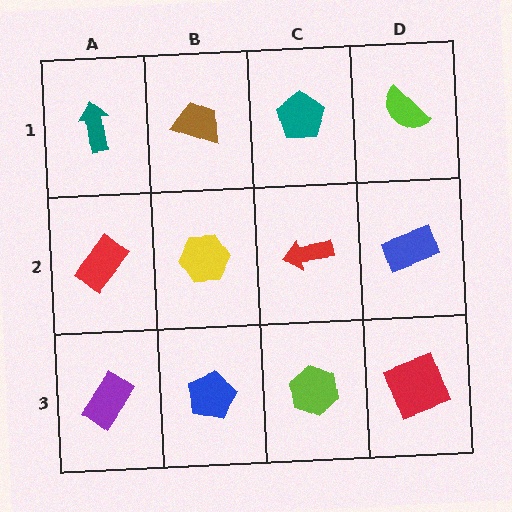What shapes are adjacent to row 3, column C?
A red arrow (row 2, column C), a blue pentagon (row 3, column B), a red square (row 3, column D).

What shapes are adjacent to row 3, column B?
A yellow hexagon (row 2, column B), a purple rectangle (row 3, column A), a lime hexagon (row 3, column C).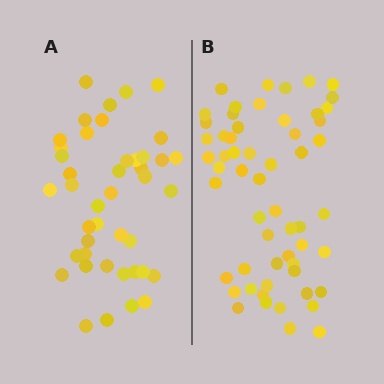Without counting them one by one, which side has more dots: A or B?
Region B (the right region) has more dots.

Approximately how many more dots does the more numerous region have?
Region B has approximately 15 more dots than region A.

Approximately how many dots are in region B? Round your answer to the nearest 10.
About 60 dots. (The exact count is 57, which rounds to 60.)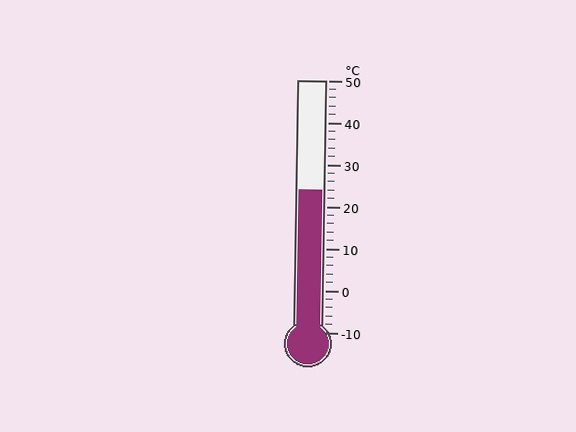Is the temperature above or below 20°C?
The temperature is above 20°C.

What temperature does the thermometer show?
The thermometer shows approximately 24°C.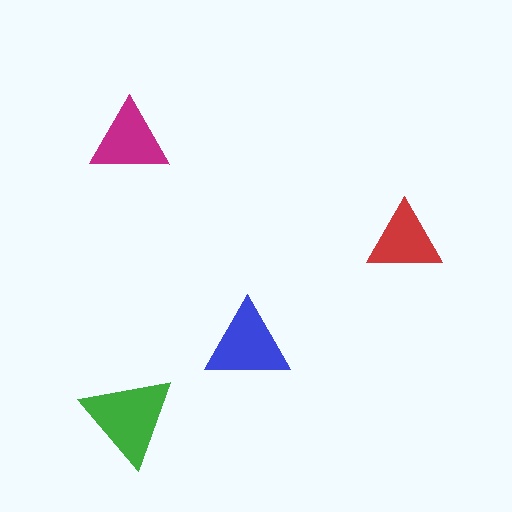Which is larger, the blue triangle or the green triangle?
The green one.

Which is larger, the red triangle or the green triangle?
The green one.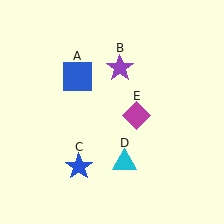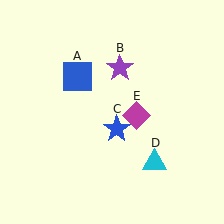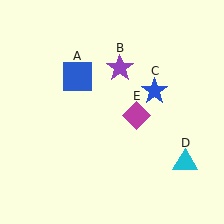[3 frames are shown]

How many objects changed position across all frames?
2 objects changed position: blue star (object C), cyan triangle (object D).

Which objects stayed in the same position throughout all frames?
Blue square (object A) and purple star (object B) and magenta diamond (object E) remained stationary.